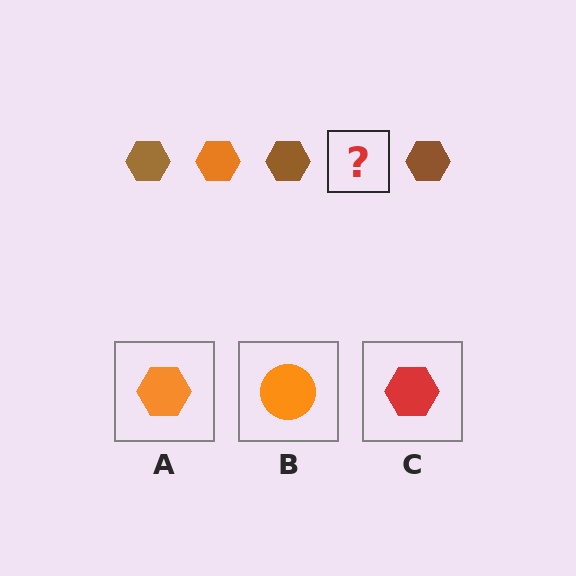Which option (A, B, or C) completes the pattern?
A.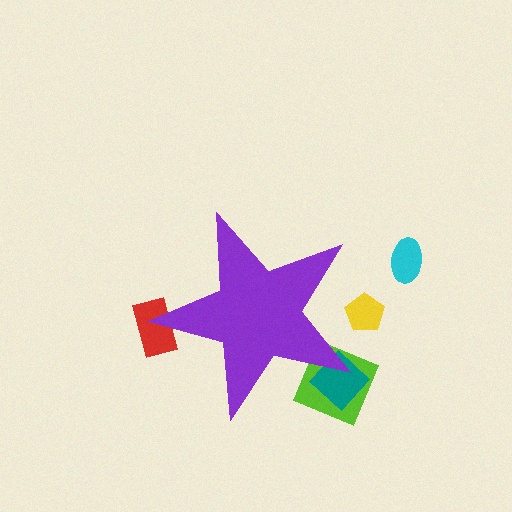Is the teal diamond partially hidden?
Yes, the teal diamond is partially hidden behind the purple star.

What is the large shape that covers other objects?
A purple star.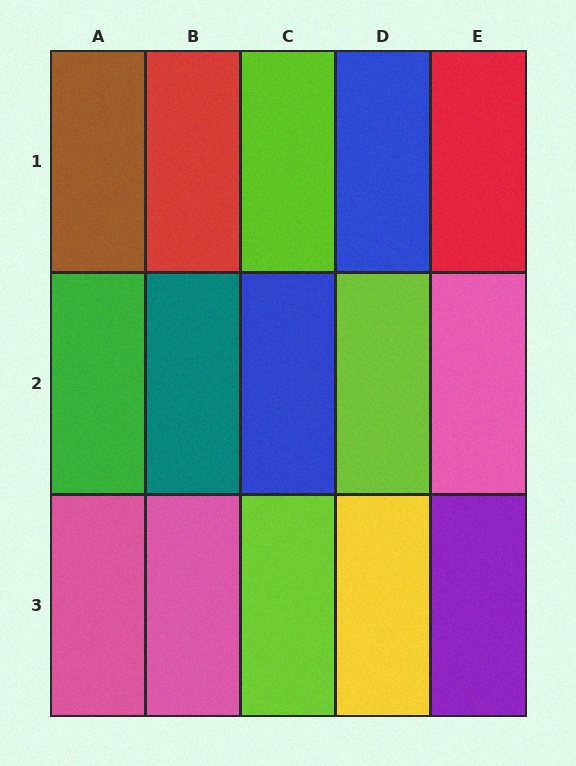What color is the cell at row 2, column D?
Lime.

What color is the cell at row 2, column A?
Green.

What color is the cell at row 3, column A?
Pink.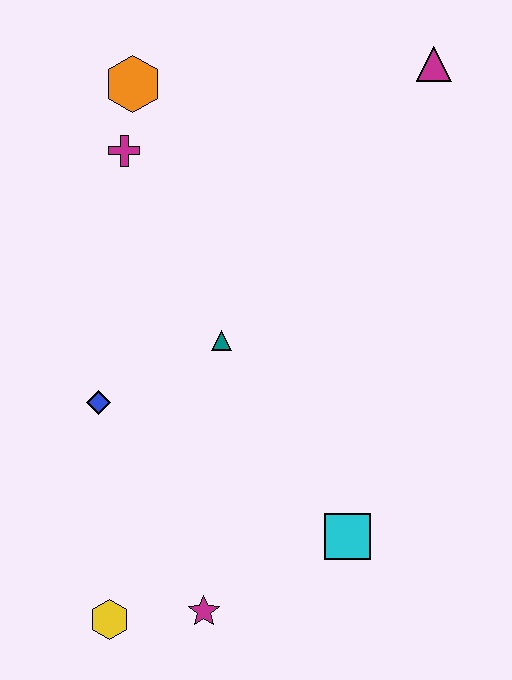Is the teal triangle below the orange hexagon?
Yes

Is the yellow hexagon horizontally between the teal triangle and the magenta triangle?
No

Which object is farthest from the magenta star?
The magenta triangle is farthest from the magenta star.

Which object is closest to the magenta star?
The yellow hexagon is closest to the magenta star.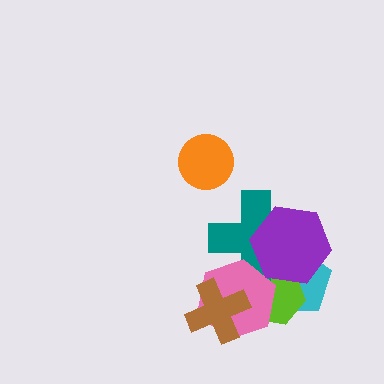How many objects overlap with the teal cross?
4 objects overlap with the teal cross.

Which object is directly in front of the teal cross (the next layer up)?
The pink hexagon is directly in front of the teal cross.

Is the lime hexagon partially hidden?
Yes, it is partially covered by another shape.